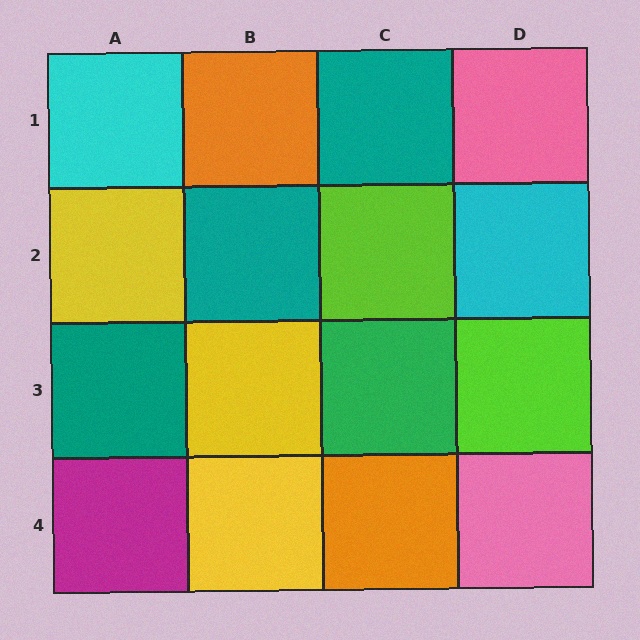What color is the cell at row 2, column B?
Teal.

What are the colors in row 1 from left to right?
Cyan, orange, teal, pink.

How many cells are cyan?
2 cells are cyan.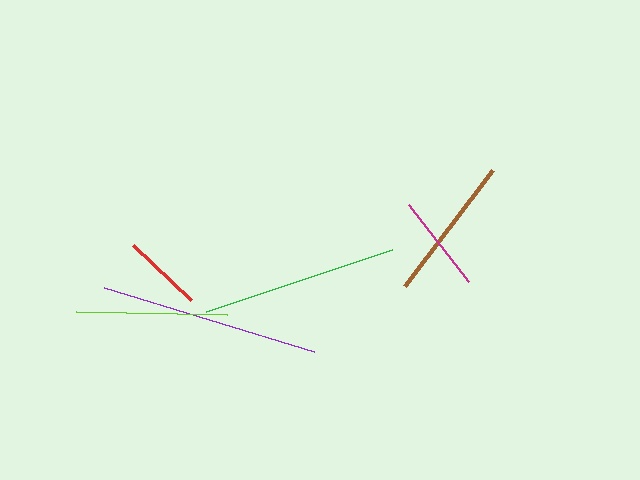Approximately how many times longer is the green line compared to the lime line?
The green line is approximately 1.3 times the length of the lime line.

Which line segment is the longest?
The purple line is the longest at approximately 219 pixels.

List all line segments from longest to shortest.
From longest to shortest: purple, green, lime, brown, magenta, red.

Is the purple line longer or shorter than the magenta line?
The purple line is longer than the magenta line.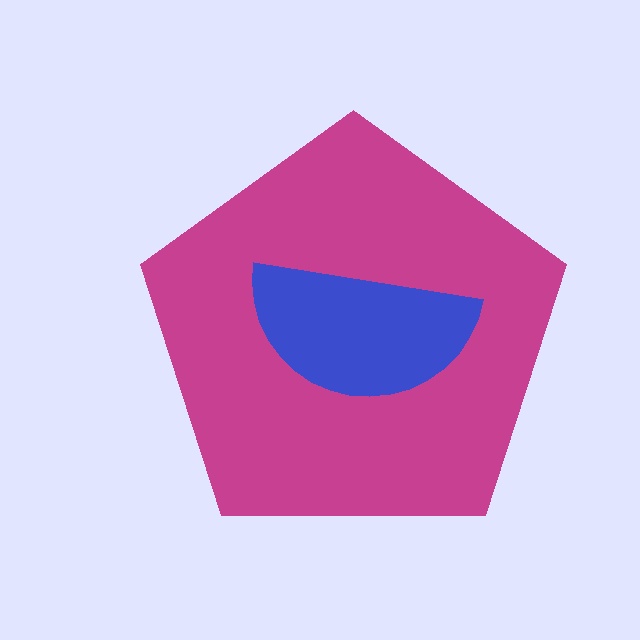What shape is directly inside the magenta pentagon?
The blue semicircle.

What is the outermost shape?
The magenta pentagon.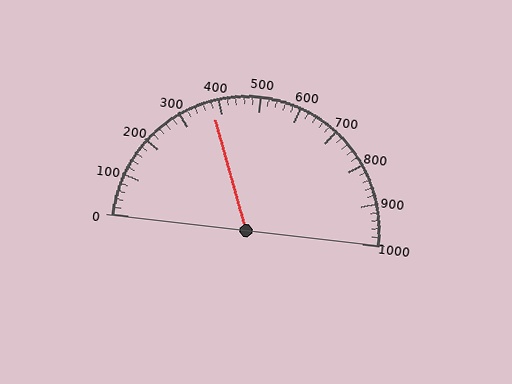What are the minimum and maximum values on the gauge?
The gauge ranges from 0 to 1000.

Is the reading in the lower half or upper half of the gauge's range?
The reading is in the lower half of the range (0 to 1000).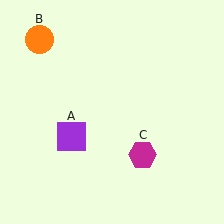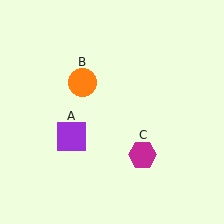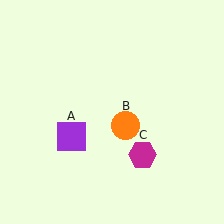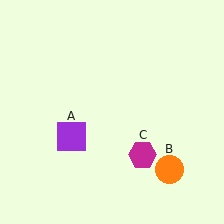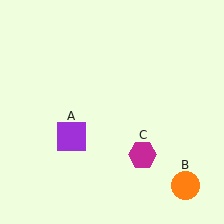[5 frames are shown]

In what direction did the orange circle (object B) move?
The orange circle (object B) moved down and to the right.